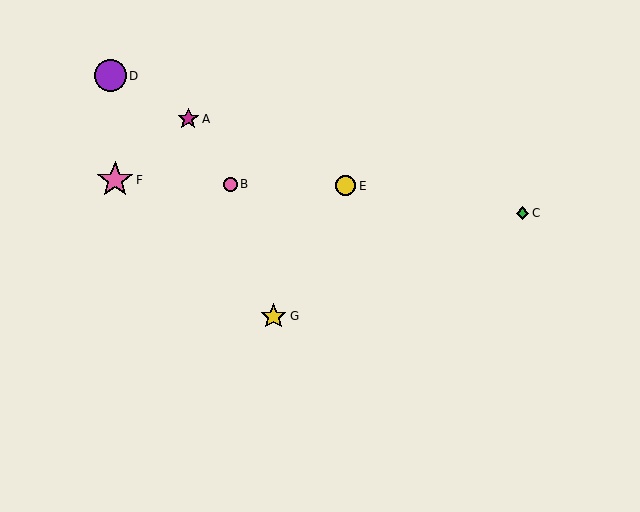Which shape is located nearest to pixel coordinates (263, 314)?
The yellow star (labeled G) at (274, 316) is nearest to that location.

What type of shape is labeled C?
Shape C is a green diamond.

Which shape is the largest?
The pink star (labeled F) is the largest.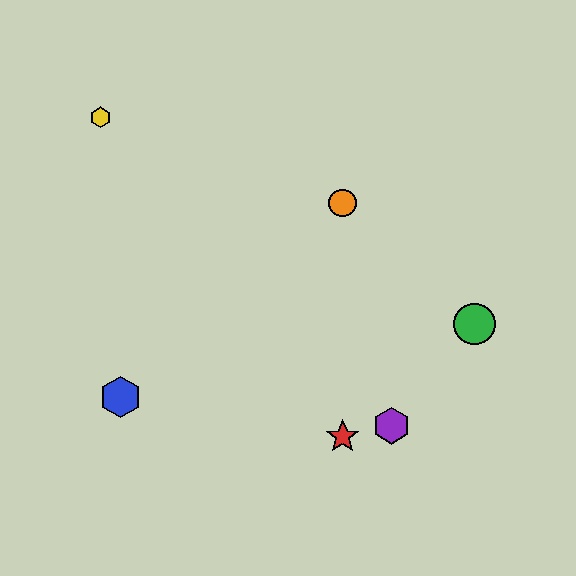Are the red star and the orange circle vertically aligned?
Yes, both are at x≈343.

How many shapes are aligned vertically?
2 shapes (the red star, the orange circle) are aligned vertically.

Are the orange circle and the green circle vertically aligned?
No, the orange circle is at x≈343 and the green circle is at x≈474.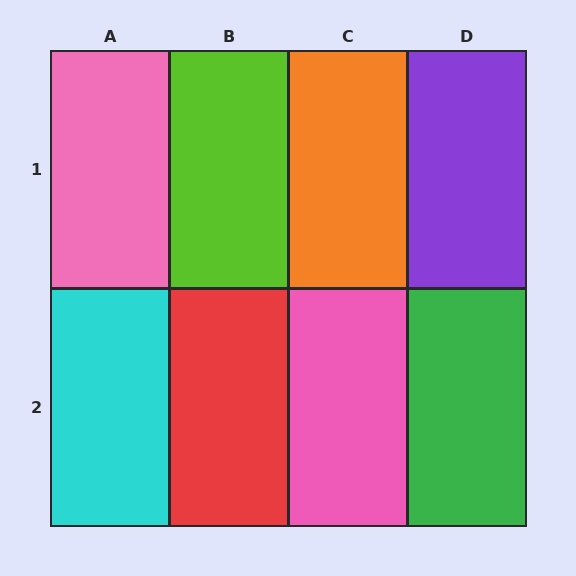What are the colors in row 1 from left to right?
Pink, lime, orange, purple.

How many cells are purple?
1 cell is purple.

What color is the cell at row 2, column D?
Green.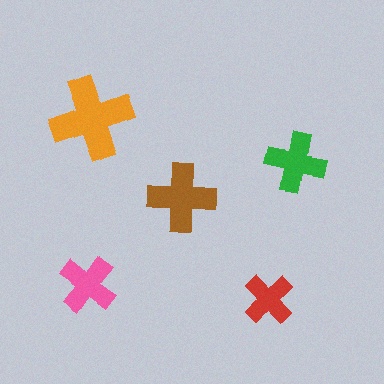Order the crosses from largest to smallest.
the orange one, the brown one, the green one, the pink one, the red one.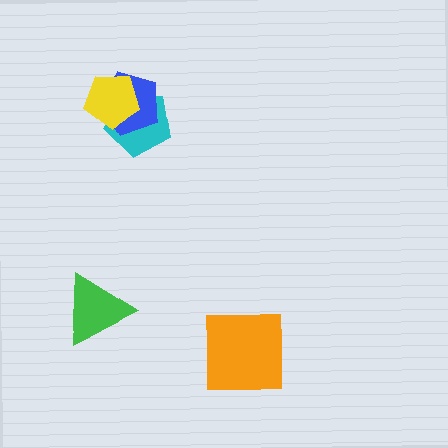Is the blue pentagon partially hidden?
Yes, it is partially covered by another shape.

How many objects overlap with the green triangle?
0 objects overlap with the green triangle.